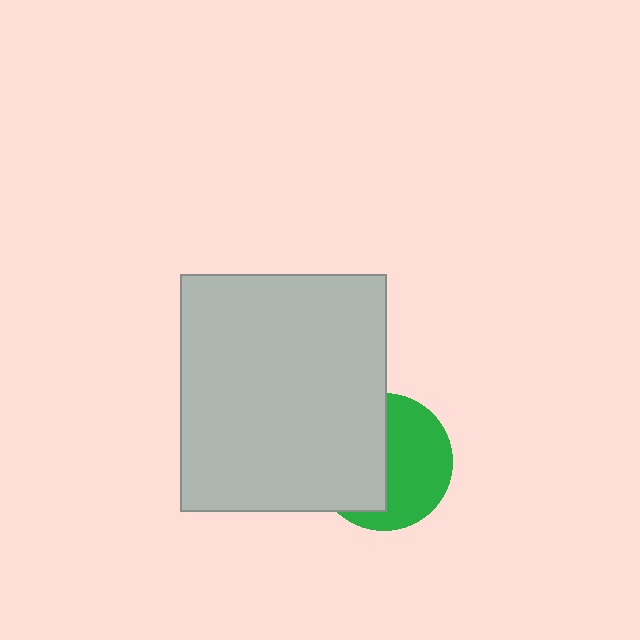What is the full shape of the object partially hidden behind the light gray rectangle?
The partially hidden object is a green circle.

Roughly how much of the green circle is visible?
About half of it is visible (roughly 52%).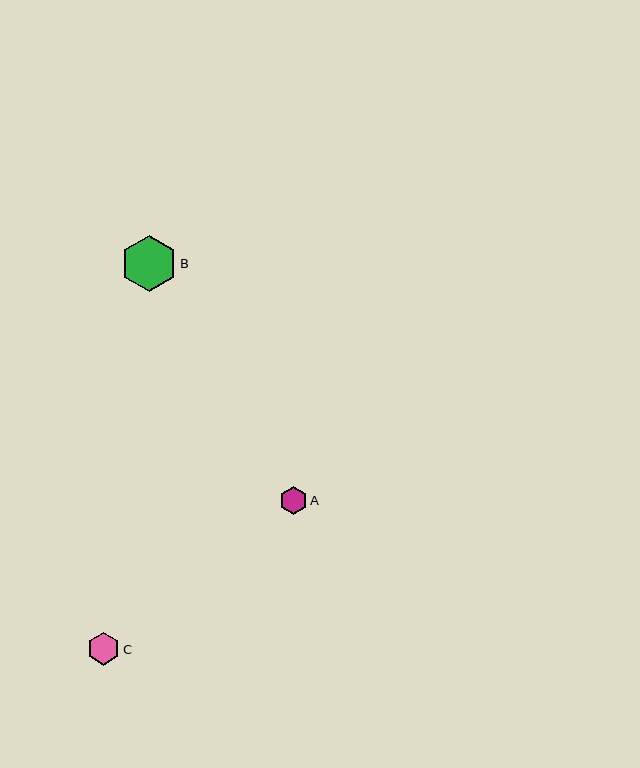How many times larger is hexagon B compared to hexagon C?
Hexagon B is approximately 1.7 times the size of hexagon C.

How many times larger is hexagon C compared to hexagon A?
Hexagon C is approximately 1.2 times the size of hexagon A.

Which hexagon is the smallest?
Hexagon A is the smallest with a size of approximately 28 pixels.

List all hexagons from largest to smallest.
From largest to smallest: B, C, A.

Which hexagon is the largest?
Hexagon B is the largest with a size of approximately 56 pixels.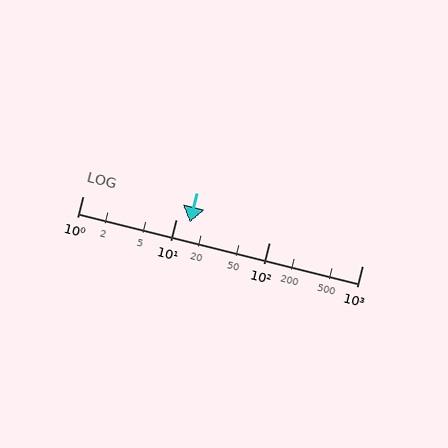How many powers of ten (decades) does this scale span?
The scale spans 3 decades, from 1 to 1000.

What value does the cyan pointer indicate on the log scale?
The pointer indicates approximately 14.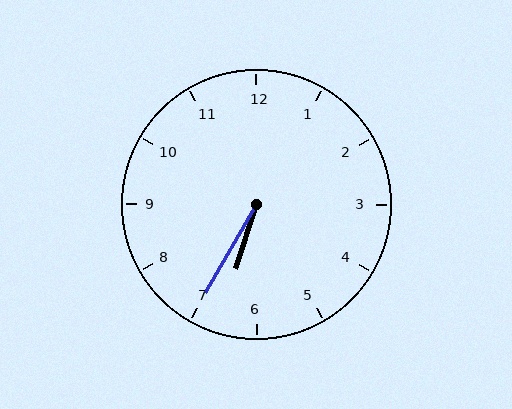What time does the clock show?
6:35.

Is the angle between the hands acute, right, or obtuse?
It is acute.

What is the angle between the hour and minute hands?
Approximately 12 degrees.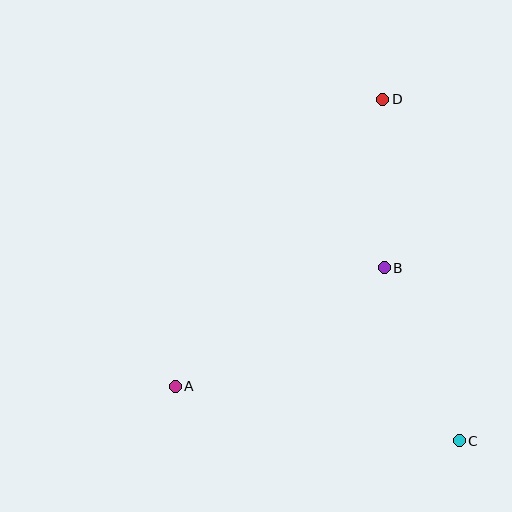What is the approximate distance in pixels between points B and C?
The distance between B and C is approximately 188 pixels.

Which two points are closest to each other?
Points B and D are closest to each other.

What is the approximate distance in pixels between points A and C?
The distance between A and C is approximately 289 pixels.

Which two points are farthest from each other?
Points A and D are farthest from each other.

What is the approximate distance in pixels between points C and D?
The distance between C and D is approximately 350 pixels.